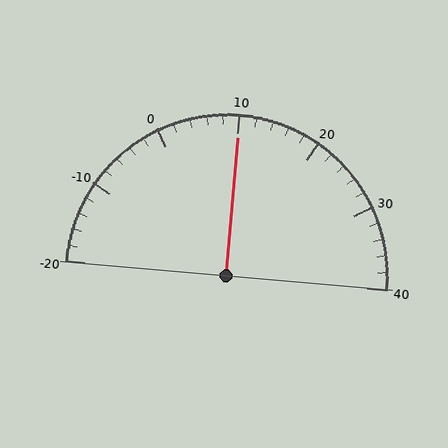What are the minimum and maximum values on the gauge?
The gauge ranges from -20 to 40.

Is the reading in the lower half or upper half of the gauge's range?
The reading is in the upper half of the range (-20 to 40).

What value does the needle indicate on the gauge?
The needle indicates approximately 10.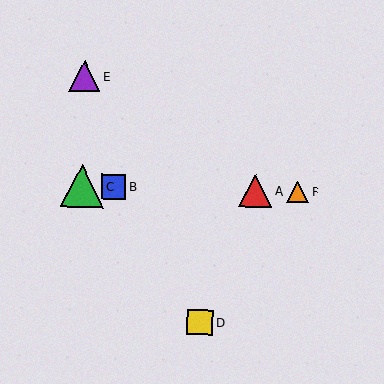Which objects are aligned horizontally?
Objects A, B, C, F are aligned horizontally.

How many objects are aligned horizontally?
4 objects (A, B, C, F) are aligned horizontally.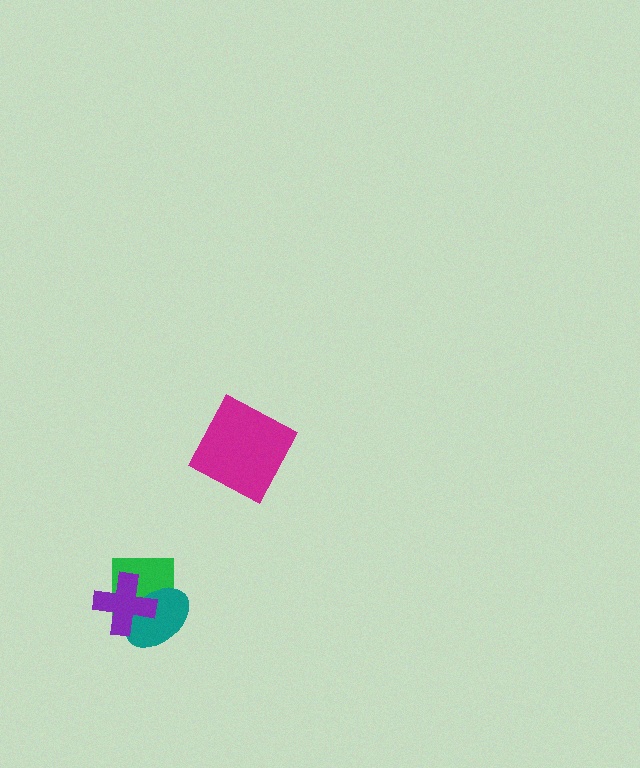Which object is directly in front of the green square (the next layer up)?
The teal ellipse is directly in front of the green square.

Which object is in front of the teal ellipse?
The purple cross is in front of the teal ellipse.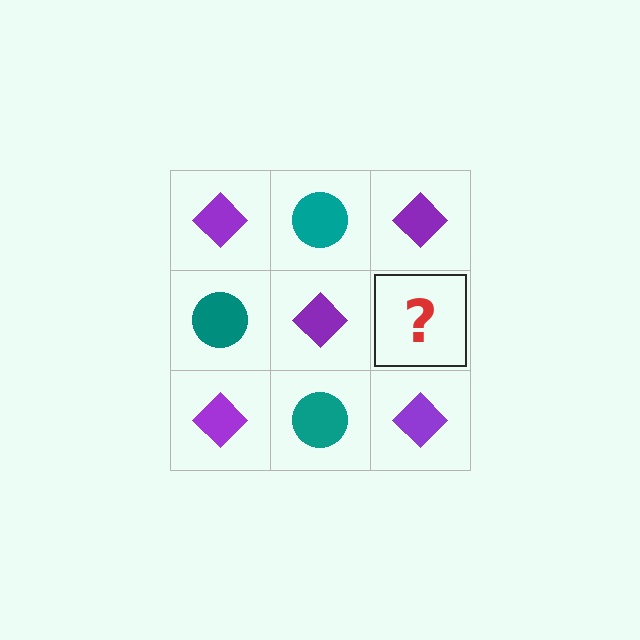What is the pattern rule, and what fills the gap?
The rule is that it alternates purple diamond and teal circle in a checkerboard pattern. The gap should be filled with a teal circle.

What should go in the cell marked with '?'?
The missing cell should contain a teal circle.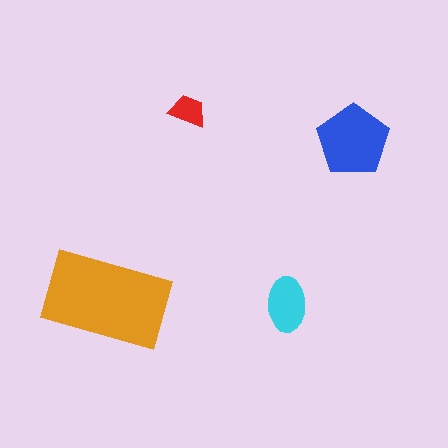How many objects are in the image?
There are 4 objects in the image.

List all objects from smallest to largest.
The red trapezoid, the cyan ellipse, the blue pentagon, the orange rectangle.